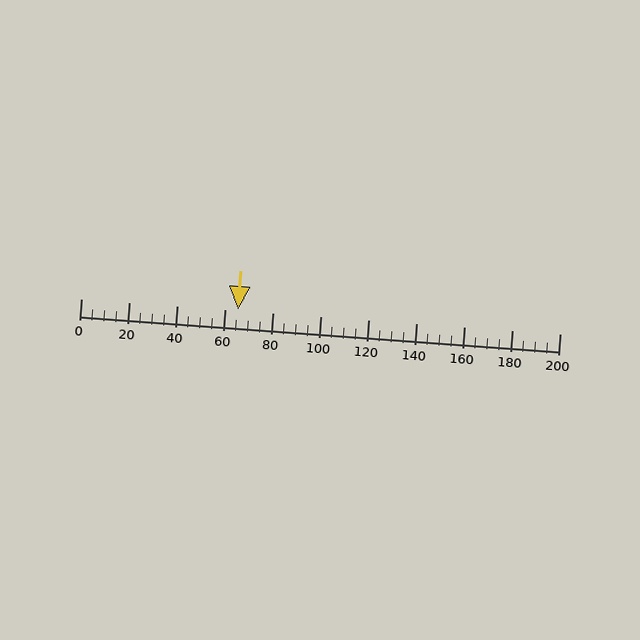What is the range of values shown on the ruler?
The ruler shows values from 0 to 200.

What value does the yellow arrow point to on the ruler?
The yellow arrow points to approximately 66.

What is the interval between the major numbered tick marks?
The major tick marks are spaced 20 units apart.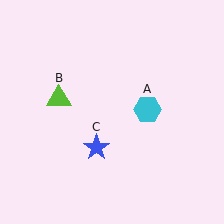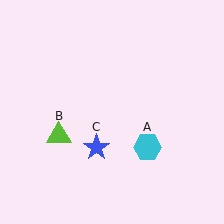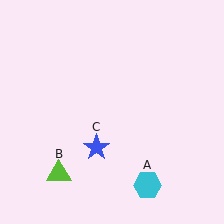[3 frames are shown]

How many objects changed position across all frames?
2 objects changed position: cyan hexagon (object A), lime triangle (object B).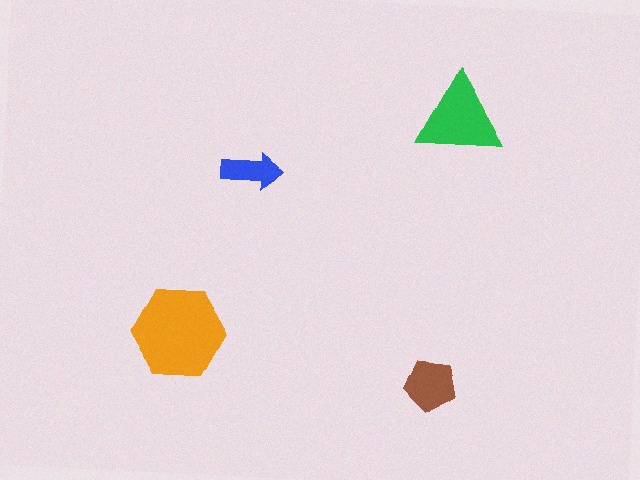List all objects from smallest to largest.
The blue arrow, the brown pentagon, the green triangle, the orange hexagon.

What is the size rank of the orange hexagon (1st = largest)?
1st.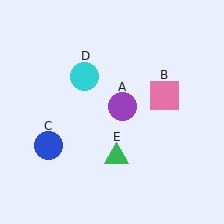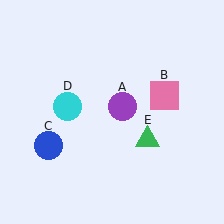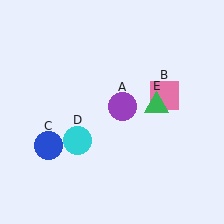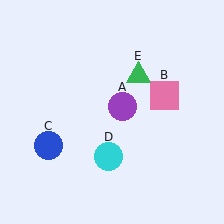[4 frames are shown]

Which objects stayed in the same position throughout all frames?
Purple circle (object A) and pink square (object B) and blue circle (object C) remained stationary.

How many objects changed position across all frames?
2 objects changed position: cyan circle (object D), green triangle (object E).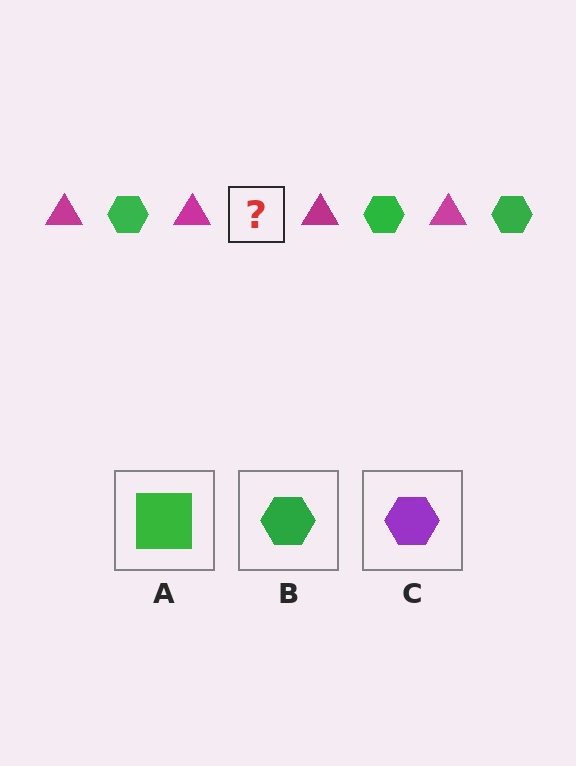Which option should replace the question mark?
Option B.